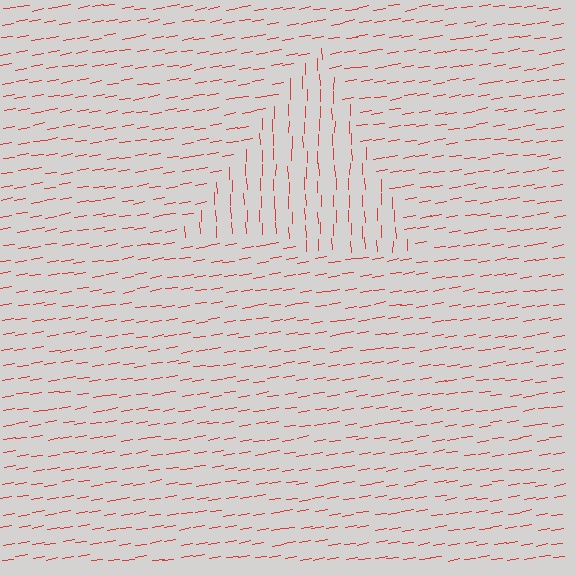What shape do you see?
I see a triangle.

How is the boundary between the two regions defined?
The boundary is defined purely by a change in line orientation (approximately 82 degrees difference). All lines are the same color and thickness.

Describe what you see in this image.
The image is filled with small red line segments. A triangle region in the image has lines oriented differently from the surrounding lines, creating a visible texture boundary.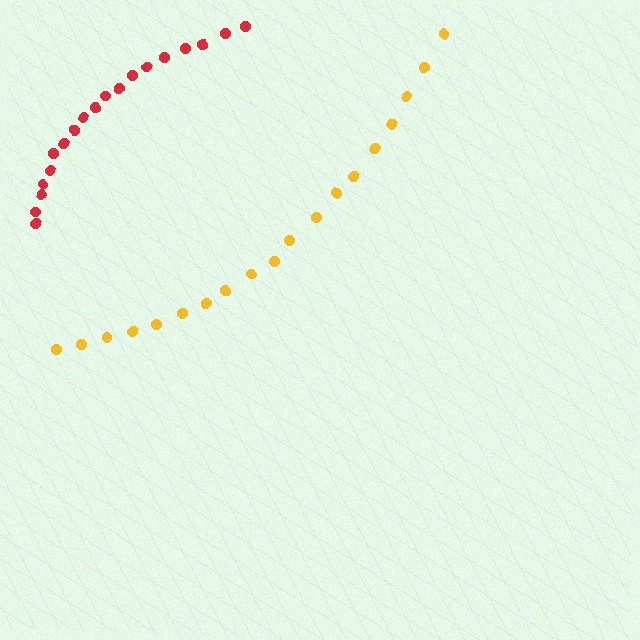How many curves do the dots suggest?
There are 2 distinct paths.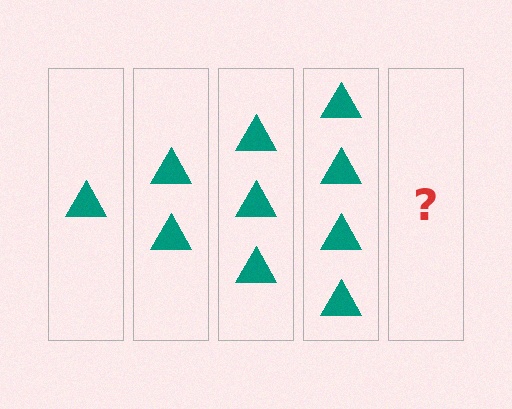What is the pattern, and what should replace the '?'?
The pattern is that each step adds one more triangle. The '?' should be 5 triangles.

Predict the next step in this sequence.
The next step is 5 triangles.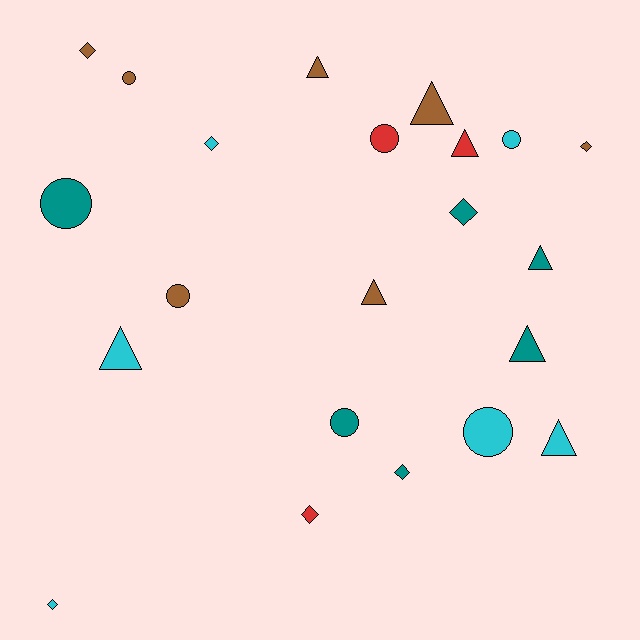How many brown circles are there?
There are 2 brown circles.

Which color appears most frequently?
Brown, with 7 objects.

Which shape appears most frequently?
Triangle, with 8 objects.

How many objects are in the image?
There are 22 objects.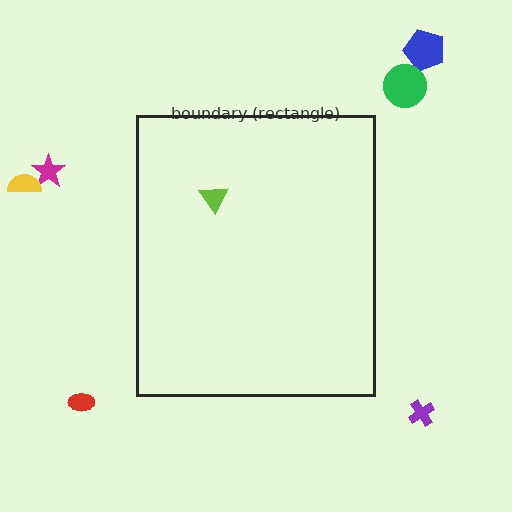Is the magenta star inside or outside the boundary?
Outside.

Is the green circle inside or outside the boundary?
Outside.